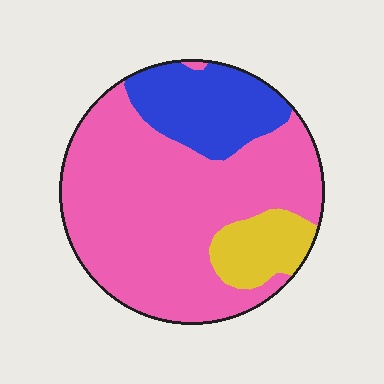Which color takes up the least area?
Yellow, at roughly 10%.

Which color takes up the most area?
Pink, at roughly 70%.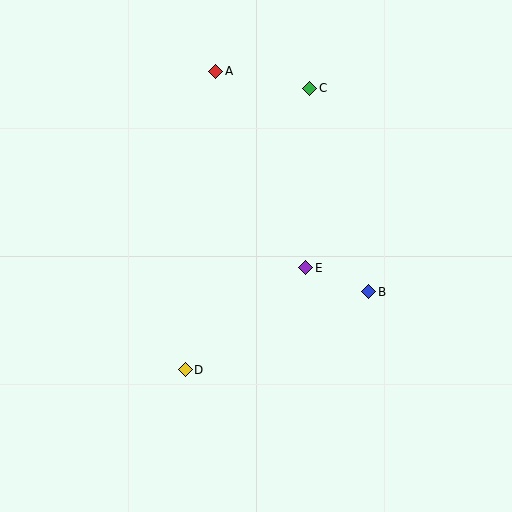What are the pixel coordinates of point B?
Point B is at (369, 292).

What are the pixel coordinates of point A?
Point A is at (216, 71).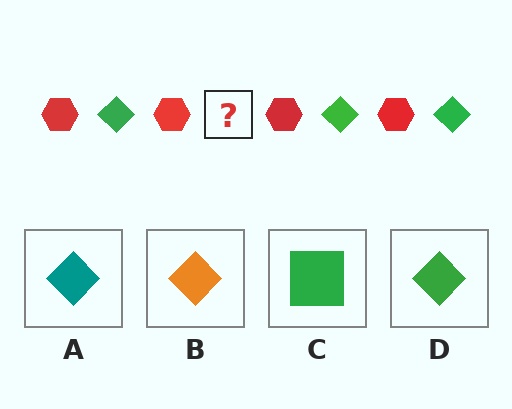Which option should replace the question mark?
Option D.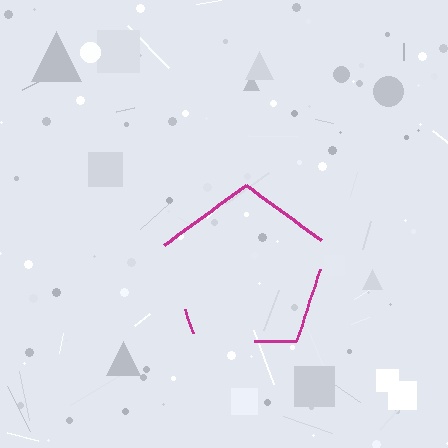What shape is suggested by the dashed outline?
The dashed outline suggests a pentagon.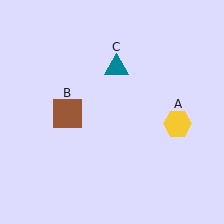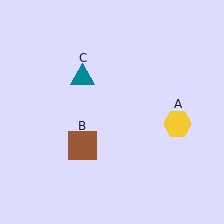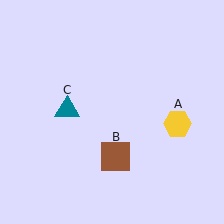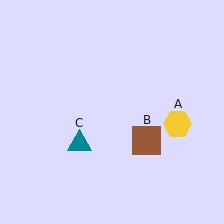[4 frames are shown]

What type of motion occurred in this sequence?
The brown square (object B), teal triangle (object C) rotated counterclockwise around the center of the scene.